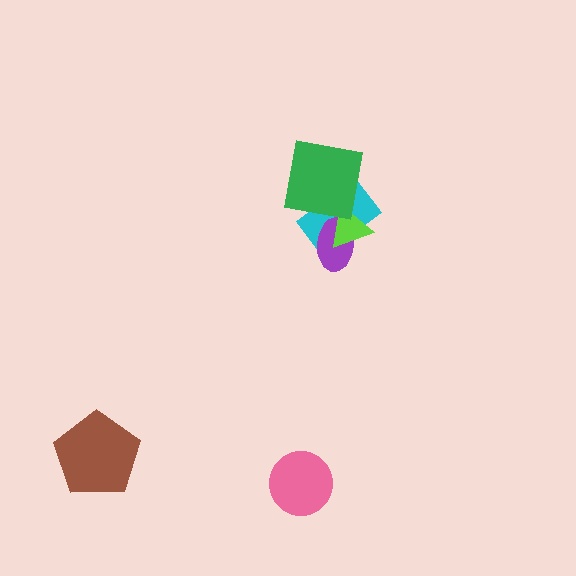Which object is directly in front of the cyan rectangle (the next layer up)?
The purple ellipse is directly in front of the cyan rectangle.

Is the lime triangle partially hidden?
No, no other shape covers it.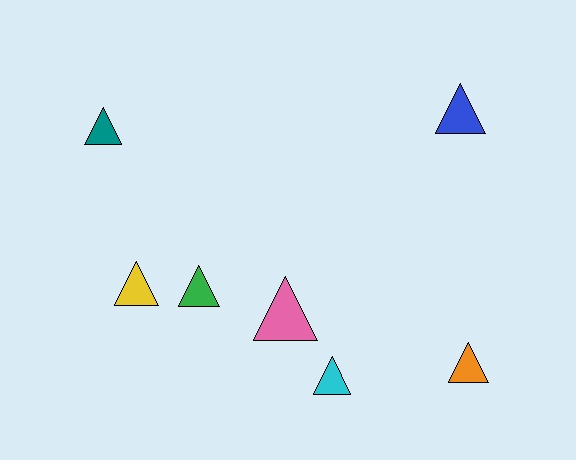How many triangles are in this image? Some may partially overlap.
There are 7 triangles.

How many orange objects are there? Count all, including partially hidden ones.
There is 1 orange object.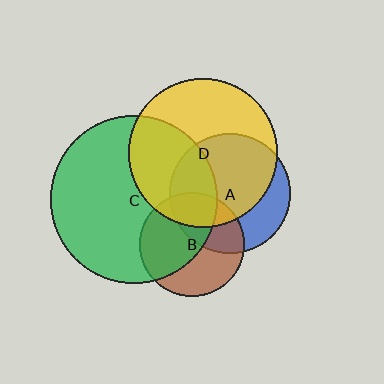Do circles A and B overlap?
Yes.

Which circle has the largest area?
Circle C (green).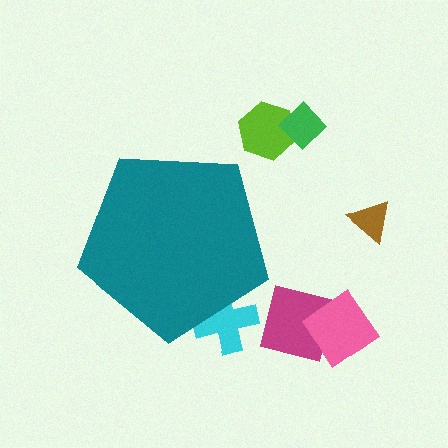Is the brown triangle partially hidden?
No, the brown triangle is fully visible.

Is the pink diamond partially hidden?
No, the pink diamond is fully visible.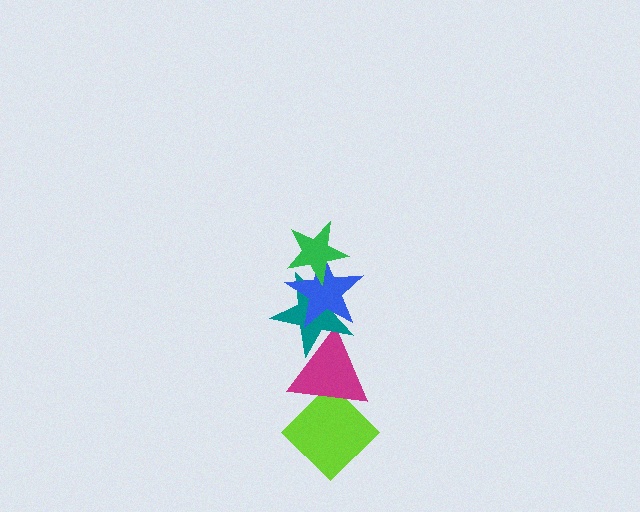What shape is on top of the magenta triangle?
The teal star is on top of the magenta triangle.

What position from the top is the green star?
The green star is 1st from the top.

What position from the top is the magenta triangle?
The magenta triangle is 4th from the top.